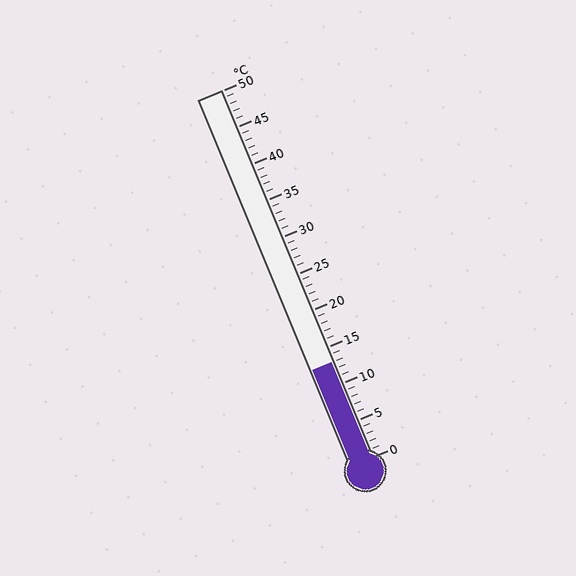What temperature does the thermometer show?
The thermometer shows approximately 13°C.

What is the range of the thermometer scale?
The thermometer scale ranges from 0°C to 50°C.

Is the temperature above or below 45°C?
The temperature is below 45°C.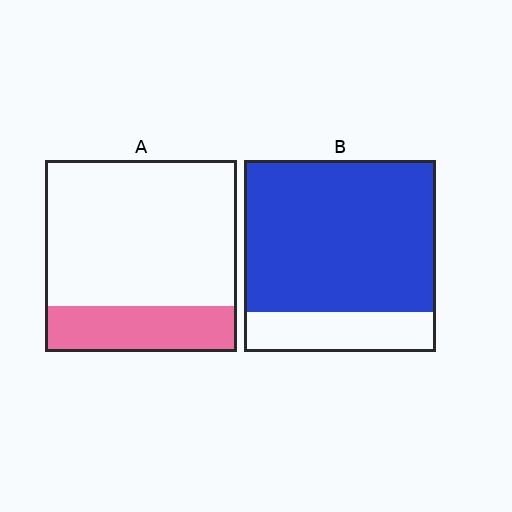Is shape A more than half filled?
No.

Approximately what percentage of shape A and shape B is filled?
A is approximately 25% and B is approximately 80%.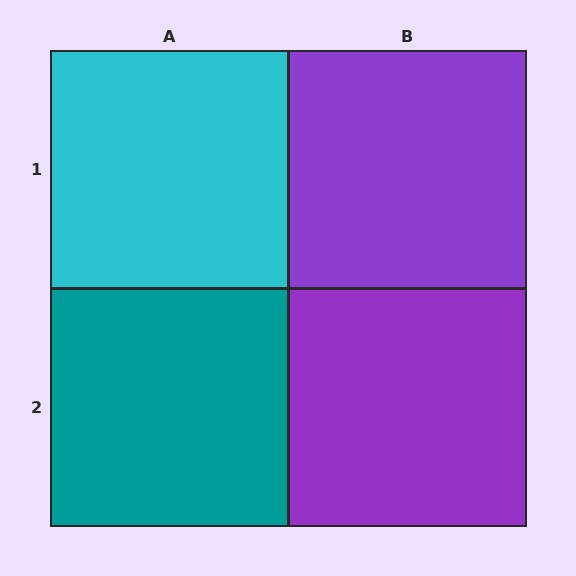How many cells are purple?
2 cells are purple.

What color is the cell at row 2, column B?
Purple.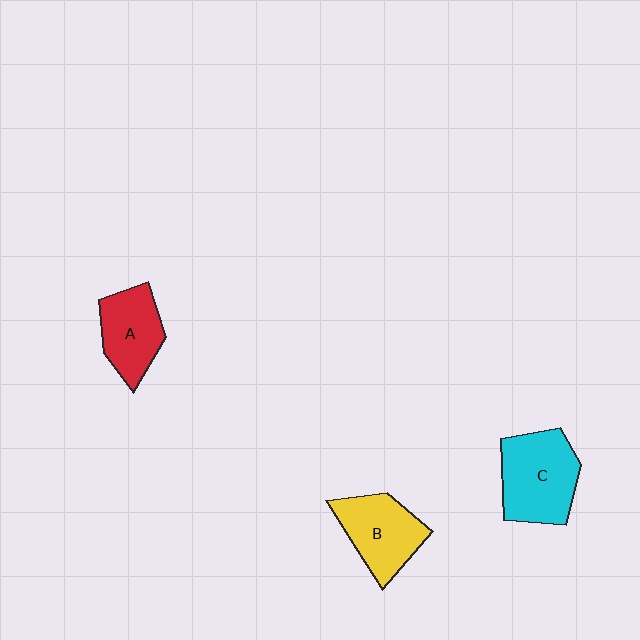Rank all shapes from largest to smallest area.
From largest to smallest: C (cyan), B (yellow), A (red).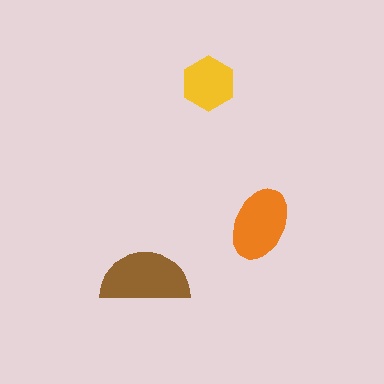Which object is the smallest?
The yellow hexagon.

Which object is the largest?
The brown semicircle.